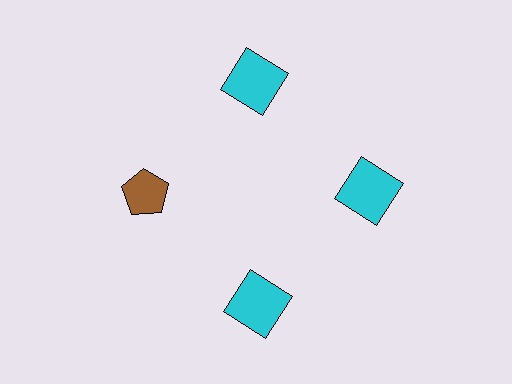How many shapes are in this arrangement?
There are 4 shapes arranged in a ring pattern.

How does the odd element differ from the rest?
It differs in both color (brown instead of cyan) and shape (pentagon instead of square).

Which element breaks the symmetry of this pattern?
The brown pentagon at roughly the 9 o'clock position breaks the symmetry. All other shapes are cyan squares.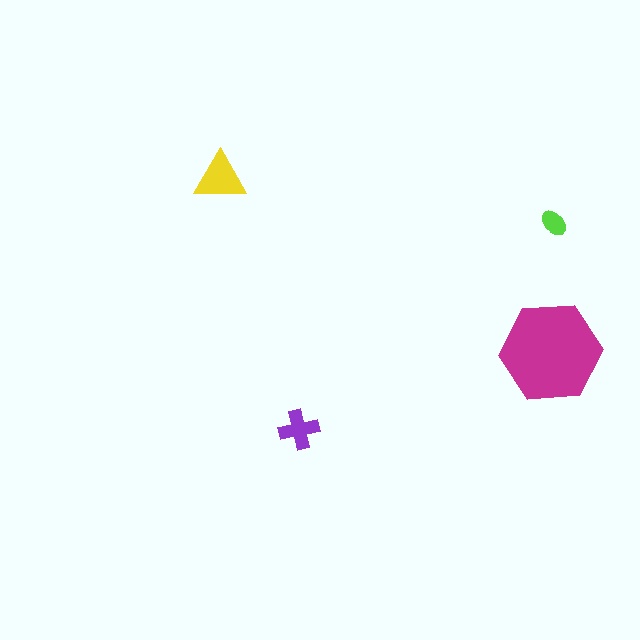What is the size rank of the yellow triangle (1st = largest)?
2nd.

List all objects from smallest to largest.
The lime ellipse, the purple cross, the yellow triangle, the magenta hexagon.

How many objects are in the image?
There are 4 objects in the image.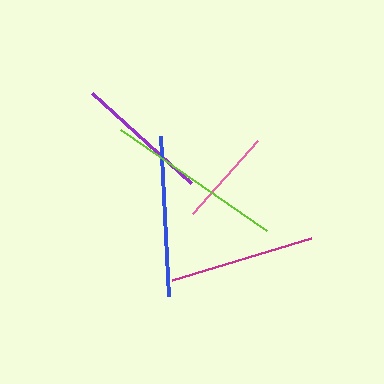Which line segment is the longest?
The lime line is the longest at approximately 176 pixels.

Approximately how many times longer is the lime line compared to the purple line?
The lime line is approximately 1.3 times the length of the purple line.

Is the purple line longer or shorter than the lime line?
The lime line is longer than the purple line.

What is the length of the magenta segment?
The magenta segment is approximately 145 pixels long.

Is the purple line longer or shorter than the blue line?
The blue line is longer than the purple line.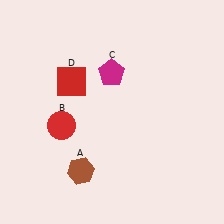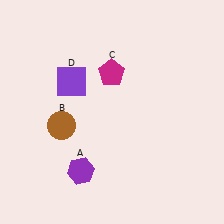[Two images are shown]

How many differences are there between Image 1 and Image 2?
There are 3 differences between the two images.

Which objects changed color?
A changed from brown to purple. B changed from red to brown. D changed from red to purple.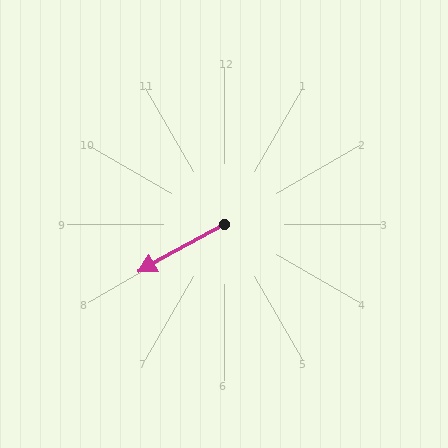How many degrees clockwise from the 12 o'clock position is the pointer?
Approximately 241 degrees.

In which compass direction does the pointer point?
Southwest.